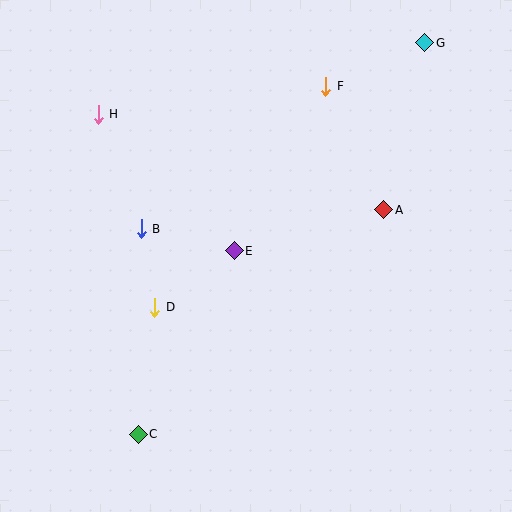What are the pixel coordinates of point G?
Point G is at (425, 43).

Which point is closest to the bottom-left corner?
Point C is closest to the bottom-left corner.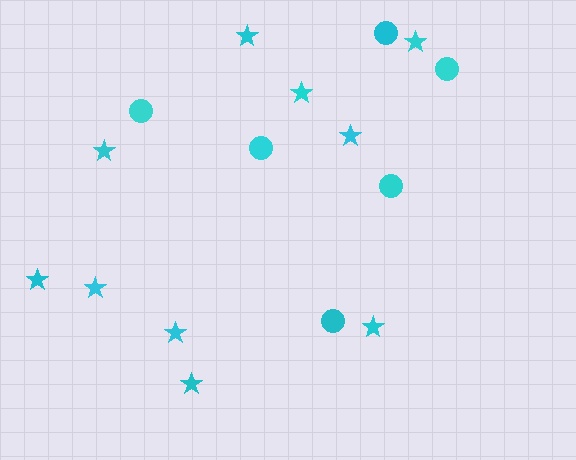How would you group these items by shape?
There are 2 groups: one group of circles (6) and one group of stars (10).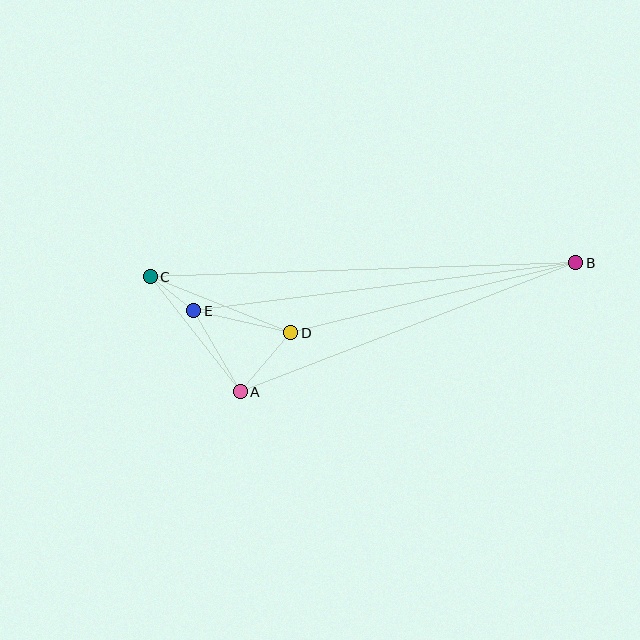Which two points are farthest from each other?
Points B and C are farthest from each other.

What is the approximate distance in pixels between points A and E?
The distance between A and E is approximately 93 pixels.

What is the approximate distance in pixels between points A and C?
The distance between A and C is approximately 146 pixels.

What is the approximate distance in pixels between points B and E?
The distance between B and E is approximately 385 pixels.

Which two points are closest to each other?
Points C and E are closest to each other.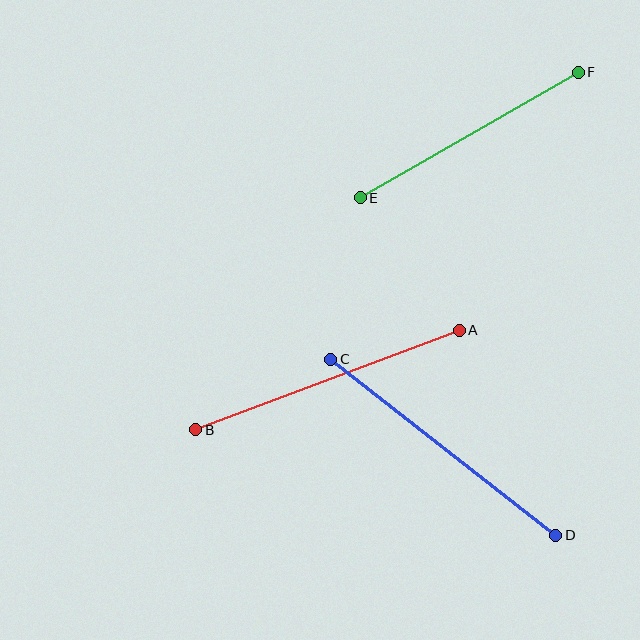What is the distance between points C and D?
The distance is approximately 286 pixels.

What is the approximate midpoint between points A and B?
The midpoint is at approximately (327, 380) pixels.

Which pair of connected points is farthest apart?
Points C and D are farthest apart.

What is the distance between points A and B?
The distance is approximately 282 pixels.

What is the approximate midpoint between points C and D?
The midpoint is at approximately (443, 447) pixels.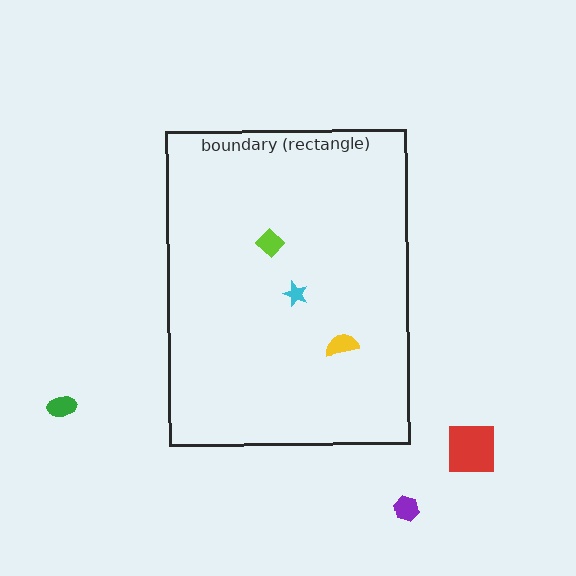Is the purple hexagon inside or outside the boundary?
Outside.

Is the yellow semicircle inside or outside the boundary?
Inside.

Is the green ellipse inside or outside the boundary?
Outside.